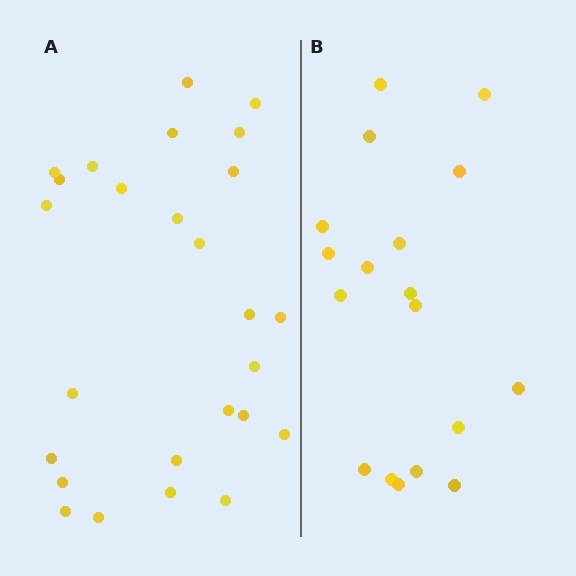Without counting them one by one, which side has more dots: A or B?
Region A (the left region) has more dots.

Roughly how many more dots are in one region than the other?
Region A has roughly 8 or so more dots than region B.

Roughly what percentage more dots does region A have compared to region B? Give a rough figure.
About 45% more.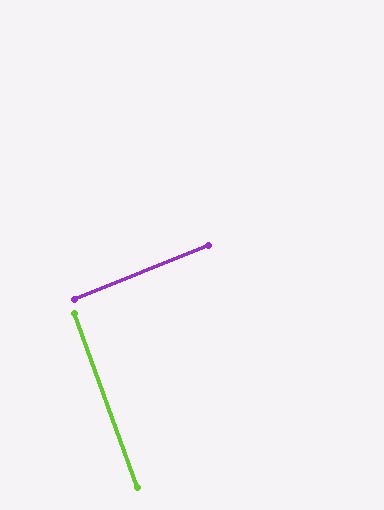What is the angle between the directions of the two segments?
Approximately 88 degrees.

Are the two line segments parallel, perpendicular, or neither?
Perpendicular — they meet at approximately 88°.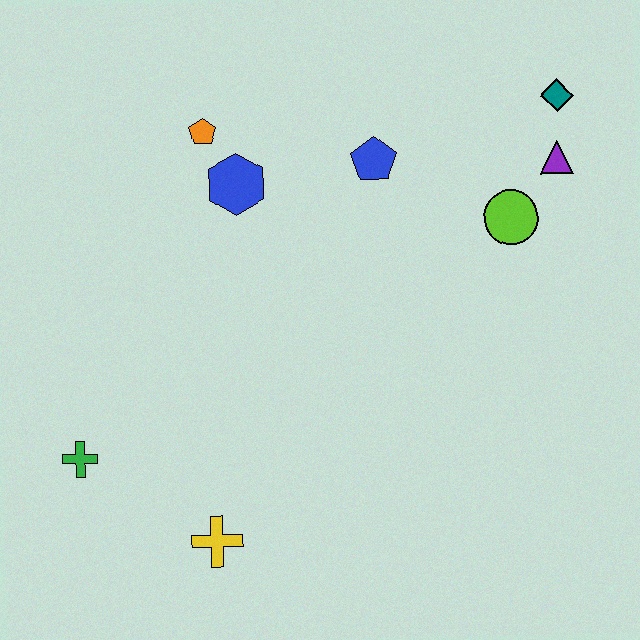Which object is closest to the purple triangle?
The teal diamond is closest to the purple triangle.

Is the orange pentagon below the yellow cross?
No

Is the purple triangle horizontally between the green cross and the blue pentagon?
No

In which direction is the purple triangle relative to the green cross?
The purple triangle is to the right of the green cross.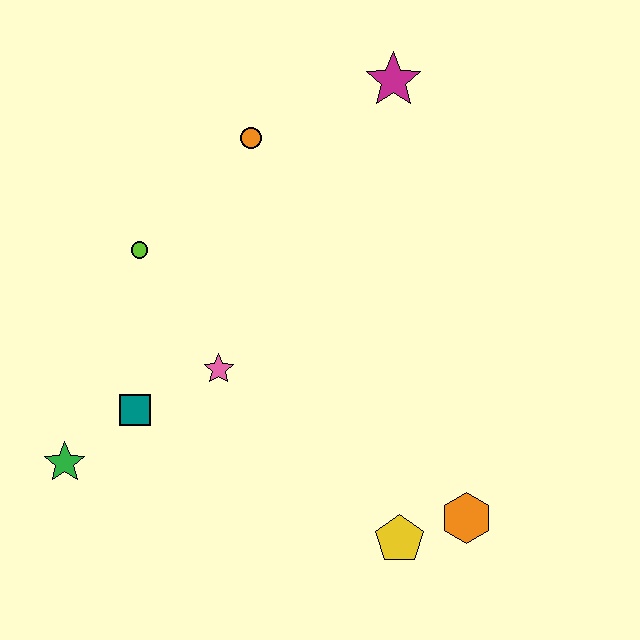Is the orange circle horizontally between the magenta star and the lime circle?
Yes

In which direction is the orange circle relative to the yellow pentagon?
The orange circle is above the yellow pentagon.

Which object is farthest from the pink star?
The magenta star is farthest from the pink star.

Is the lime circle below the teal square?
No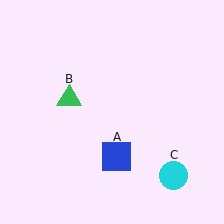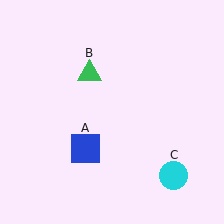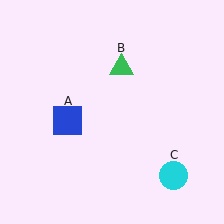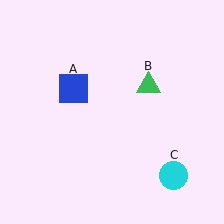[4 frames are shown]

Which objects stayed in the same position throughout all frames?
Cyan circle (object C) remained stationary.